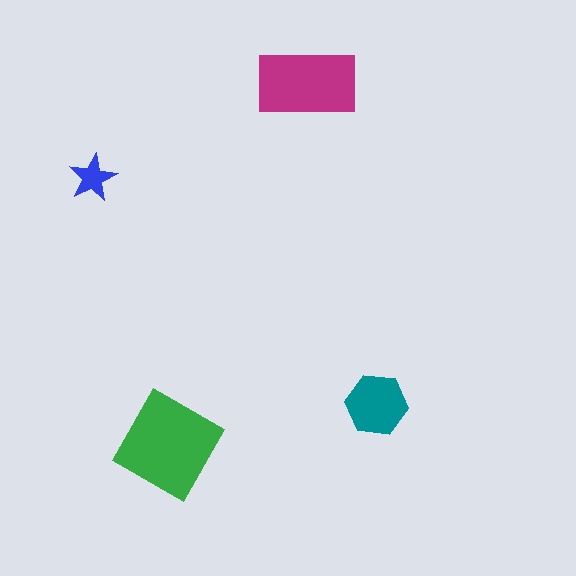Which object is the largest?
The green square.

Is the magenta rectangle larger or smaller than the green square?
Smaller.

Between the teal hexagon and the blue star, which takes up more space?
The teal hexagon.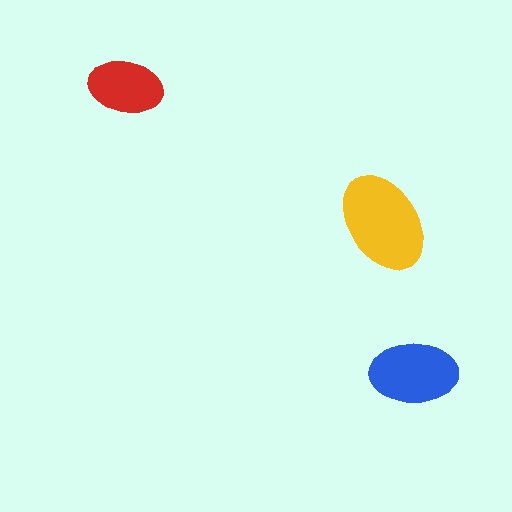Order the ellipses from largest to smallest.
the yellow one, the blue one, the red one.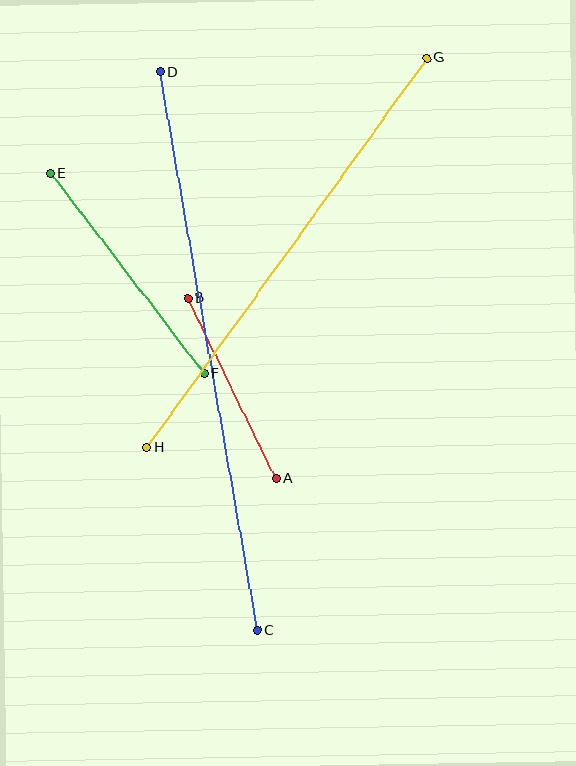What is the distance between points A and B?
The distance is approximately 201 pixels.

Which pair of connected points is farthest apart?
Points C and D are farthest apart.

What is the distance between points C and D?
The distance is approximately 567 pixels.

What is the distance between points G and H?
The distance is approximately 480 pixels.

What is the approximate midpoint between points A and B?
The midpoint is at approximately (232, 388) pixels.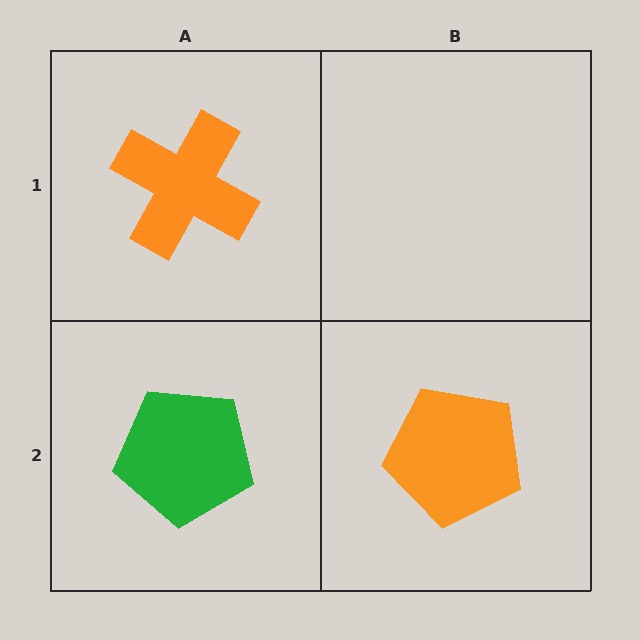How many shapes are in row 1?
1 shape.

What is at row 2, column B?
An orange pentagon.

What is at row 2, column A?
A green pentagon.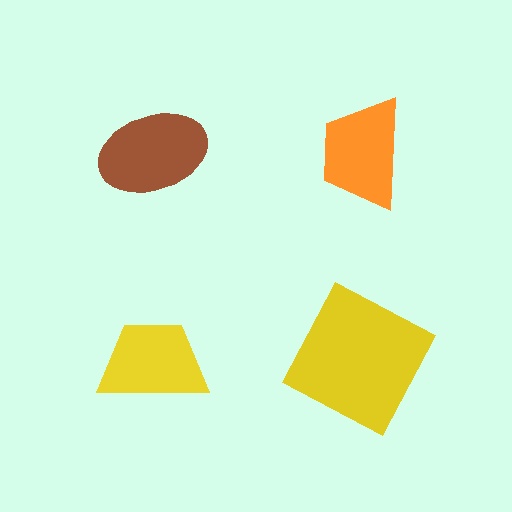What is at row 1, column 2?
An orange trapezoid.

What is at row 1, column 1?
A brown ellipse.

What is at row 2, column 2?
A yellow square.